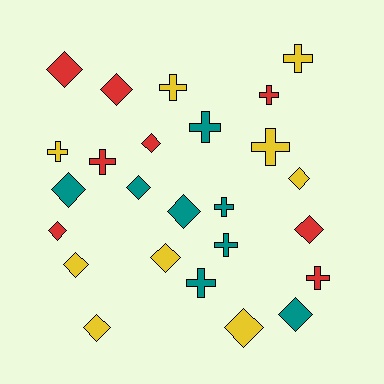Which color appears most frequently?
Yellow, with 9 objects.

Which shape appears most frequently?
Diamond, with 14 objects.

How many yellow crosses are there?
There are 4 yellow crosses.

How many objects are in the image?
There are 25 objects.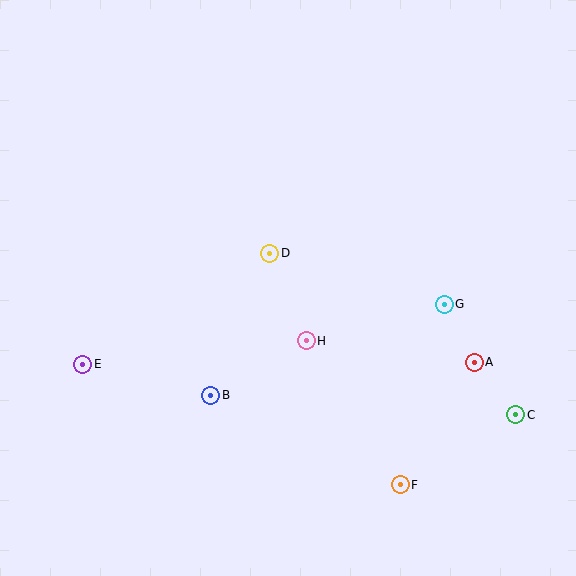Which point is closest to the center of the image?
Point D at (270, 253) is closest to the center.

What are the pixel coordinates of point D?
Point D is at (270, 253).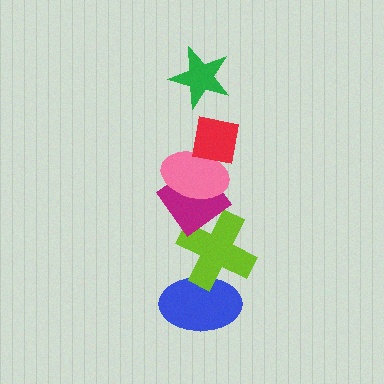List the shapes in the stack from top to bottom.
From top to bottom: the green star, the red square, the pink ellipse, the magenta diamond, the lime cross, the blue ellipse.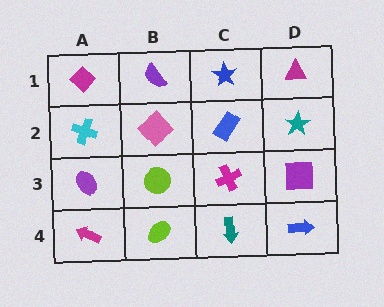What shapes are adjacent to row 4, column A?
A purple ellipse (row 3, column A), a lime ellipse (row 4, column B).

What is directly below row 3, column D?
A blue arrow.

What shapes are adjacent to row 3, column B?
A pink diamond (row 2, column B), a lime ellipse (row 4, column B), a purple ellipse (row 3, column A), a magenta cross (row 3, column C).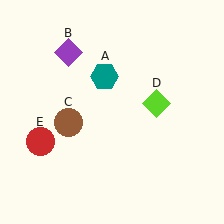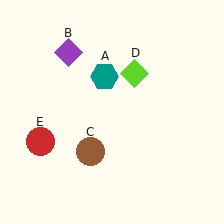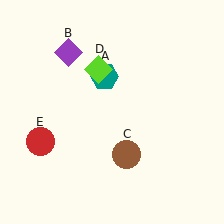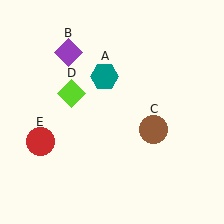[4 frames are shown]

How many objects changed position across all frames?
2 objects changed position: brown circle (object C), lime diamond (object D).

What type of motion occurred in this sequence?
The brown circle (object C), lime diamond (object D) rotated counterclockwise around the center of the scene.